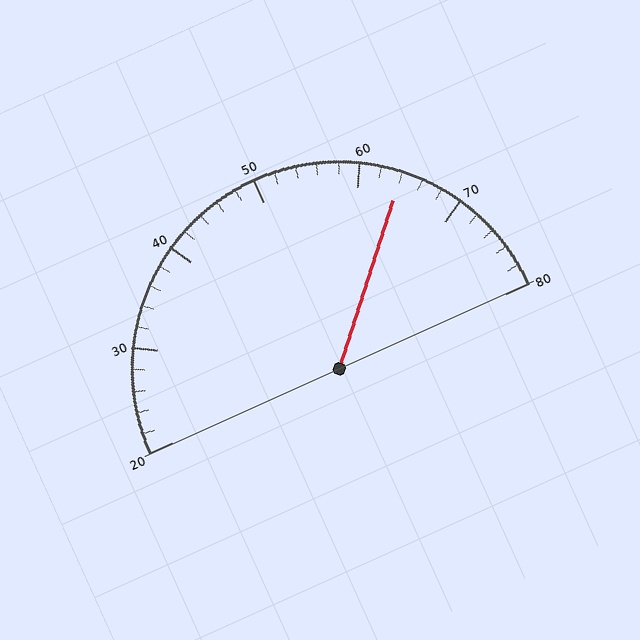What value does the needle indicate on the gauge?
The needle indicates approximately 64.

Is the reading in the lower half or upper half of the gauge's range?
The reading is in the upper half of the range (20 to 80).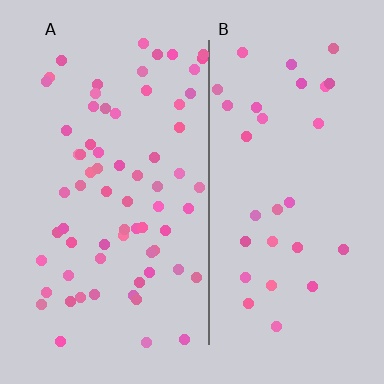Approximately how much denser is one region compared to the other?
Approximately 2.2× — region A over region B.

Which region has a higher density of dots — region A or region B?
A (the left).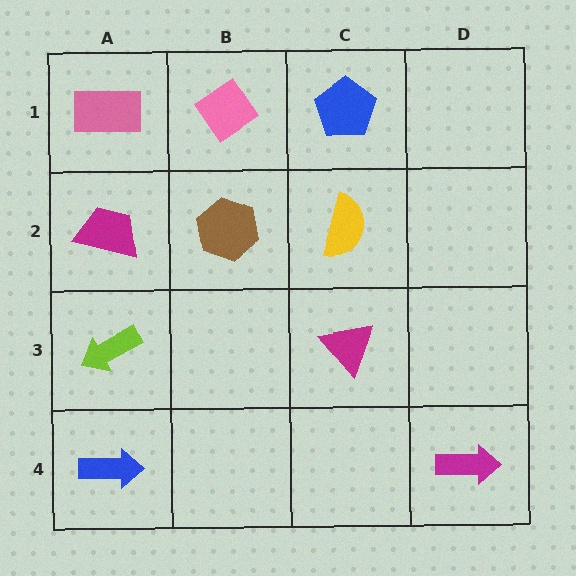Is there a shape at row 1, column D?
No, that cell is empty.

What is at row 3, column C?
A magenta triangle.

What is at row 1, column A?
A pink rectangle.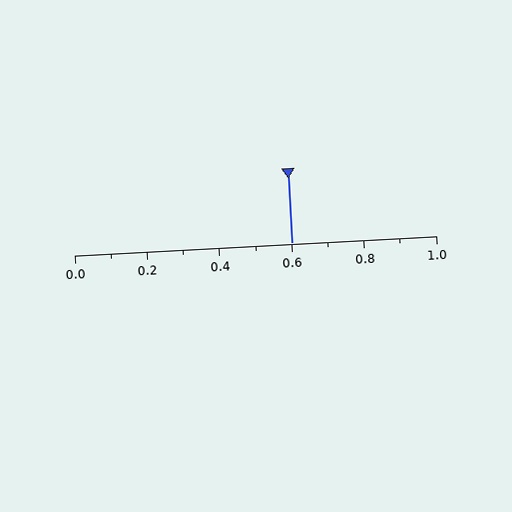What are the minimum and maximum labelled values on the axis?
The axis runs from 0.0 to 1.0.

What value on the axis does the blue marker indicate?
The marker indicates approximately 0.6.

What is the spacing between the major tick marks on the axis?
The major ticks are spaced 0.2 apart.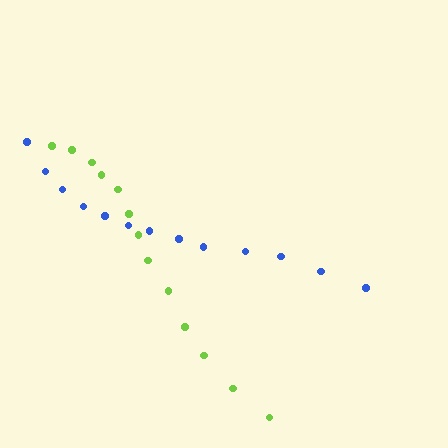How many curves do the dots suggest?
There are 2 distinct paths.